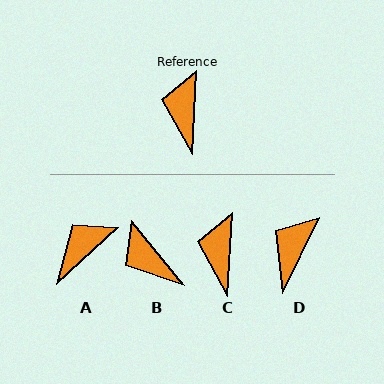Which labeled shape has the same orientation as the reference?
C.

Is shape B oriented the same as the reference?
No, it is off by about 42 degrees.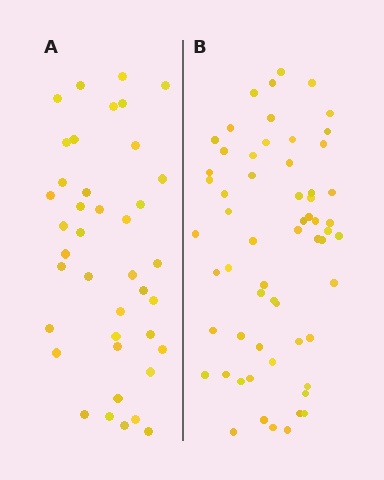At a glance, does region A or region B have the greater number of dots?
Region B (the right region) has more dots.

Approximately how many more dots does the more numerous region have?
Region B has approximately 20 more dots than region A.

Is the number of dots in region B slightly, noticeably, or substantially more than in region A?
Region B has substantially more. The ratio is roughly 1.5 to 1.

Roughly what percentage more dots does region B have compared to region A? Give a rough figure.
About 50% more.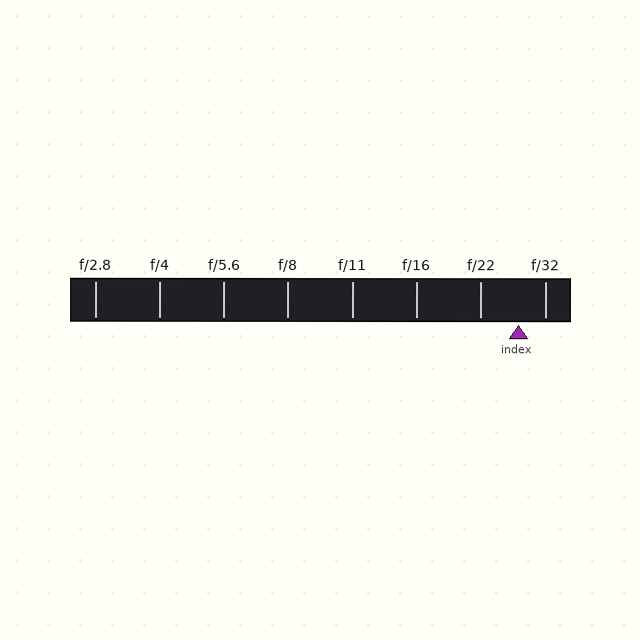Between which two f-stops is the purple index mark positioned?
The index mark is between f/22 and f/32.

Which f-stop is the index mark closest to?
The index mark is closest to f/32.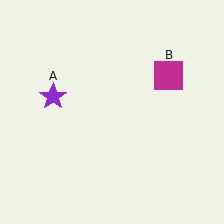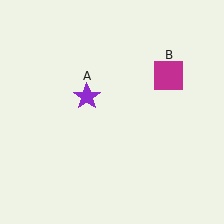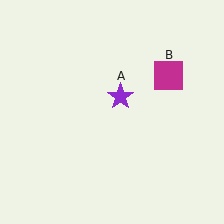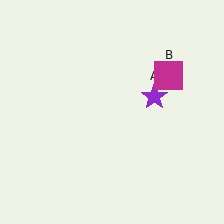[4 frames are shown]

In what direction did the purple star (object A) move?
The purple star (object A) moved right.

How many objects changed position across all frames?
1 object changed position: purple star (object A).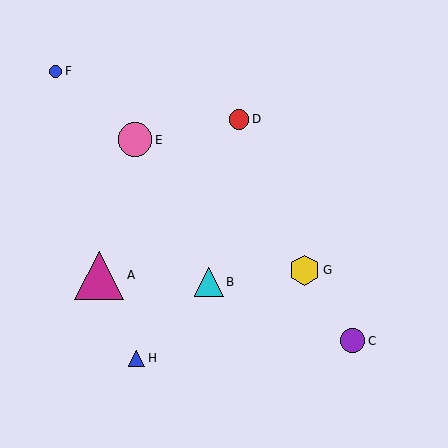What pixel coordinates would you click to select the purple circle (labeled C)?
Click at (353, 341) to select the purple circle C.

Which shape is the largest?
The magenta triangle (labeled A) is the largest.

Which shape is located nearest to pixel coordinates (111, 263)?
The magenta triangle (labeled A) at (99, 275) is nearest to that location.